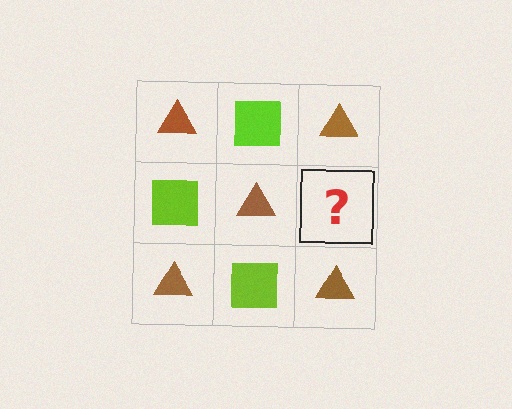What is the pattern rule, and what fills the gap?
The rule is that it alternates brown triangle and lime square in a checkerboard pattern. The gap should be filled with a lime square.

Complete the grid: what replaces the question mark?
The question mark should be replaced with a lime square.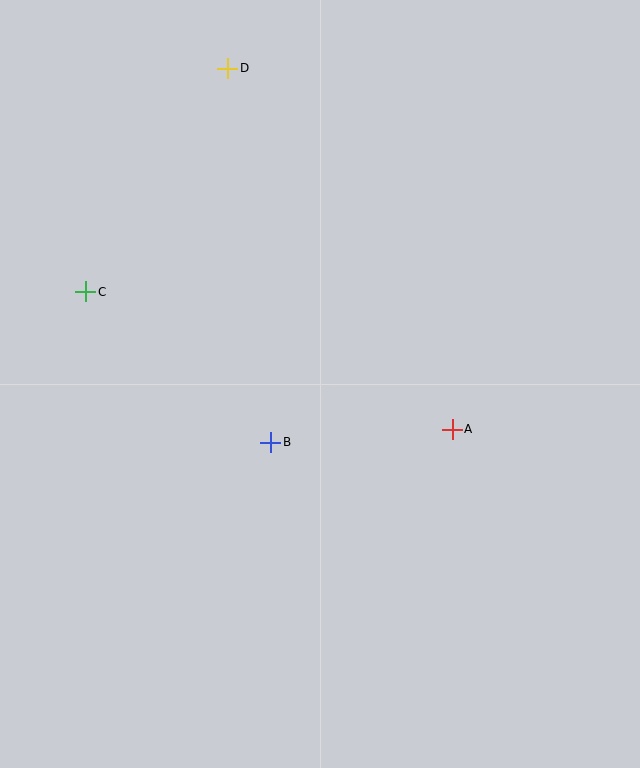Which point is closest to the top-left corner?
Point D is closest to the top-left corner.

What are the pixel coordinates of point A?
Point A is at (452, 429).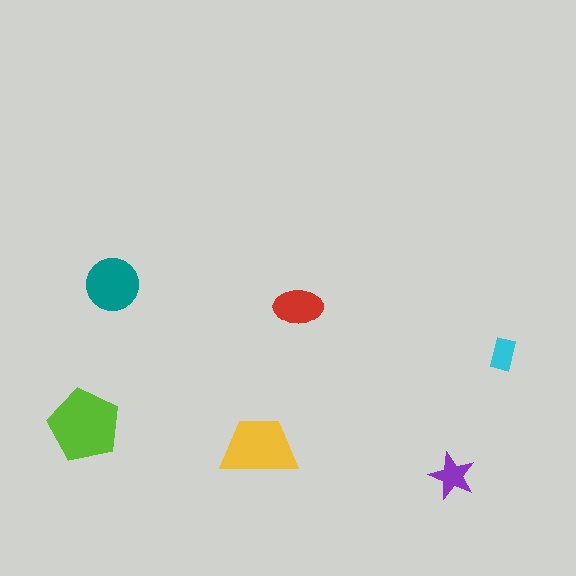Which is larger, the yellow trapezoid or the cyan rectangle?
The yellow trapezoid.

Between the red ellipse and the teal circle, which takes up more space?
The teal circle.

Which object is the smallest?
The cyan rectangle.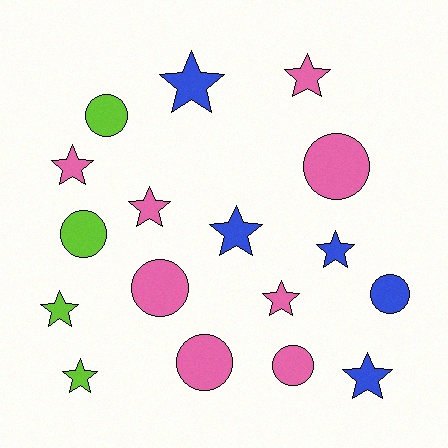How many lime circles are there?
There are 2 lime circles.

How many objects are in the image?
There are 17 objects.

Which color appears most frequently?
Pink, with 8 objects.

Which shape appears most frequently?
Star, with 10 objects.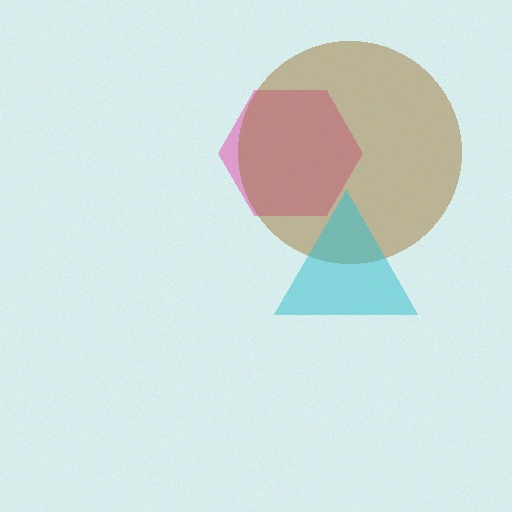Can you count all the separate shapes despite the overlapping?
Yes, there are 3 separate shapes.